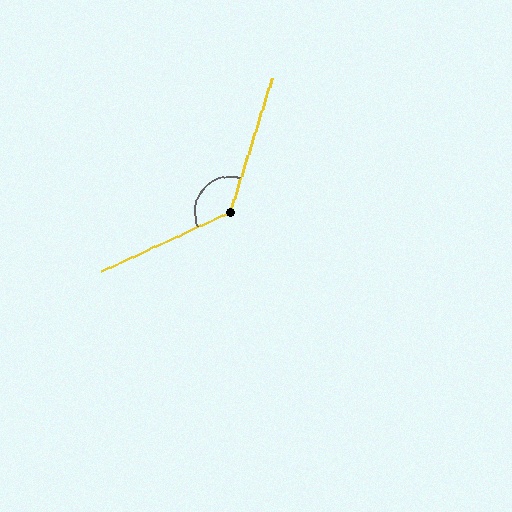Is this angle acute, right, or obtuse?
It is obtuse.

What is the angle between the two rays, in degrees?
Approximately 132 degrees.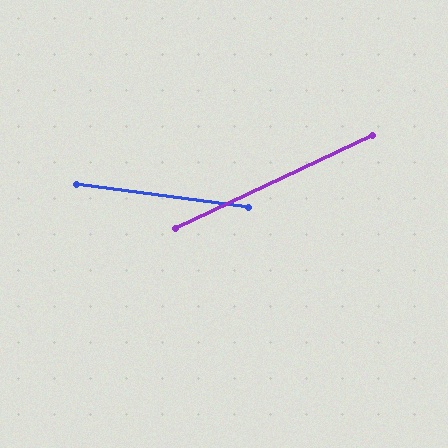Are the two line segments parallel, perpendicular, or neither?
Neither parallel nor perpendicular — they differ by about 33°.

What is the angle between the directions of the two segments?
Approximately 33 degrees.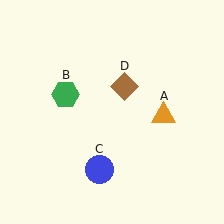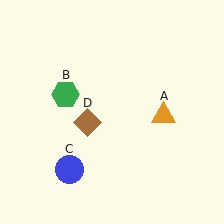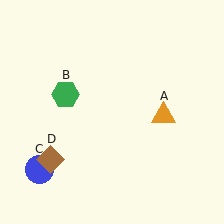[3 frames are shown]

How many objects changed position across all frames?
2 objects changed position: blue circle (object C), brown diamond (object D).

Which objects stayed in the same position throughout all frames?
Orange triangle (object A) and green hexagon (object B) remained stationary.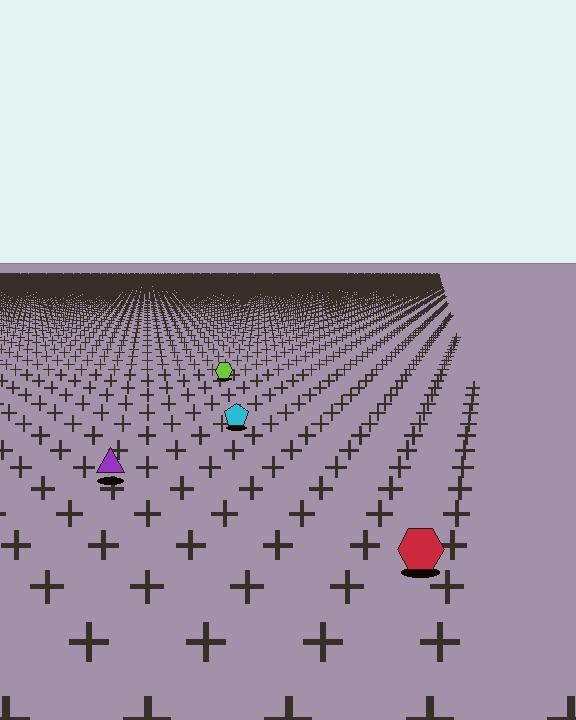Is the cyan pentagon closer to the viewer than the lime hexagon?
Yes. The cyan pentagon is closer — you can tell from the texture gradient: the ground texture is coarser near it.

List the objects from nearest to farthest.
From nearest to farthest: the red hexagon, the purple triangle, the cyan pentagon, the lime hexagon.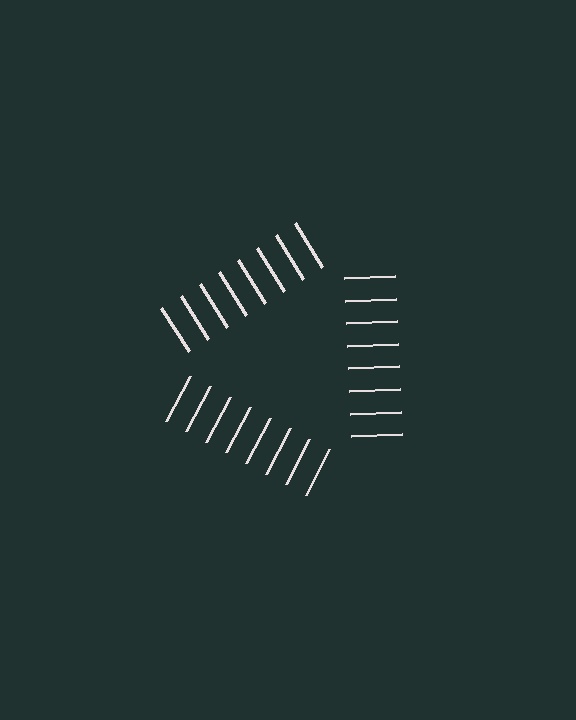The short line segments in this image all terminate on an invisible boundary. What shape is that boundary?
An illusory triangle — the line segments terminate on its edges but no continuous stroke is drawn.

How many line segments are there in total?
24 — 8 along each of the 3 edges.